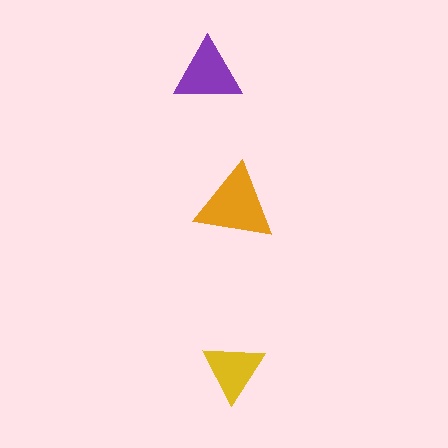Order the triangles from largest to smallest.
the orange one, the purple one, the yellow one.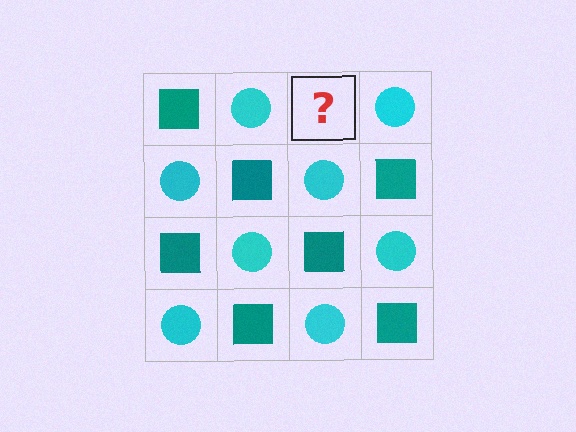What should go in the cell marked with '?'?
The missing cell should contain a teal square.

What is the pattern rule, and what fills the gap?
The rule is that it alternates teal square and cyan circle in a checkerboard pattern. The gap should be filled with a teal square.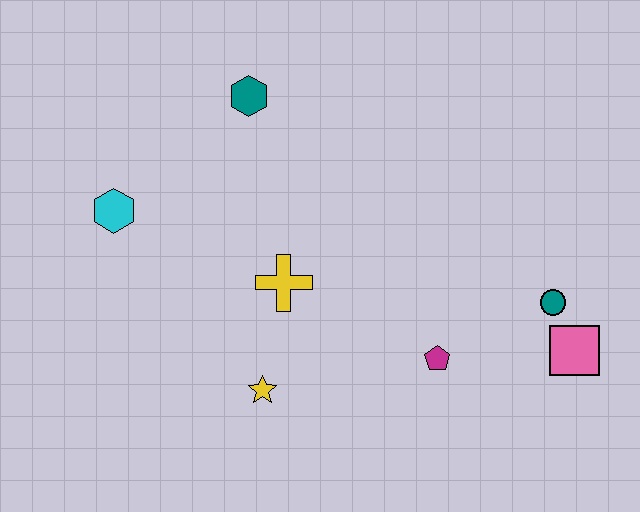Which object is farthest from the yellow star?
The pink square is farthest from the yellow star.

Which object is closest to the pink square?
The teal circle is closest to the pink square.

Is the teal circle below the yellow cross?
Yes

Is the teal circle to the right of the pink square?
No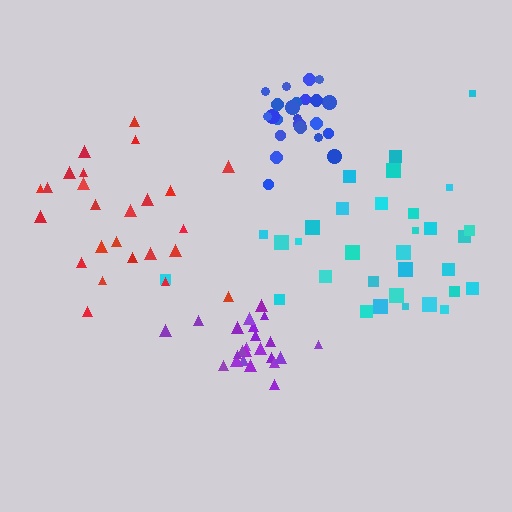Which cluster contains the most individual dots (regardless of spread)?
Cyan (32).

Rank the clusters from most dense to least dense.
purple, blue, red, cyan.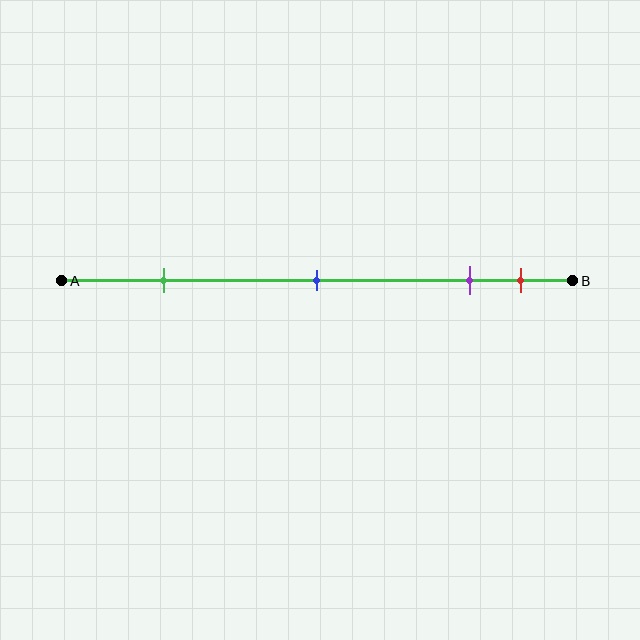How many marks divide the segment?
There are 4 marks dividing the segment.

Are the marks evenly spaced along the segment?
No, the marks are not evenly spaced.